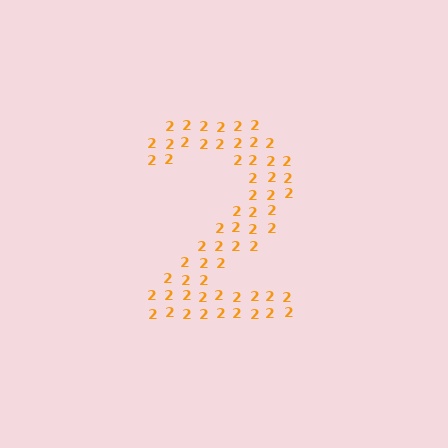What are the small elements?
The small elements are digit 2's.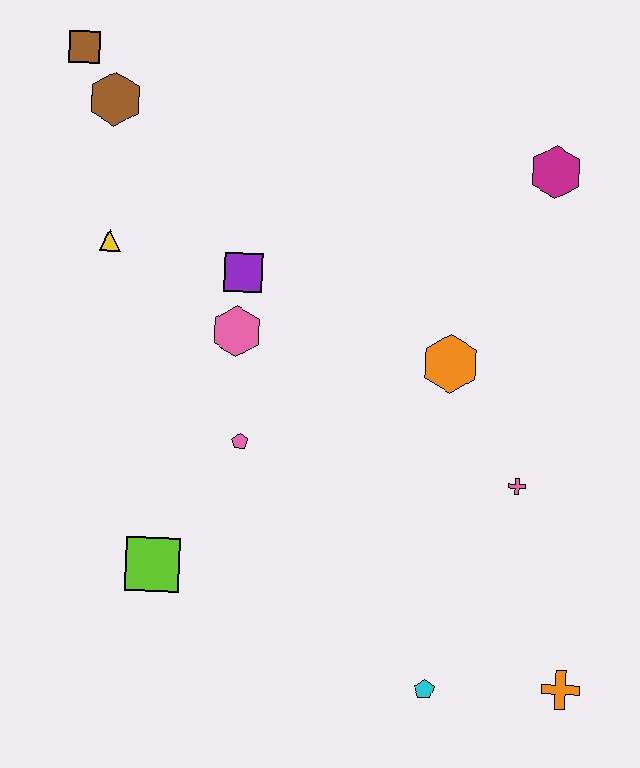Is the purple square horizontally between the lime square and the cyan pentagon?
Yes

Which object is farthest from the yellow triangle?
The orange cross is farthest from the yellow triangle.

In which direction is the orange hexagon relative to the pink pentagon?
The orange hexagon is to the right of the pink pentagon.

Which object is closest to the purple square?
The pink hexagon is closest to the purple square.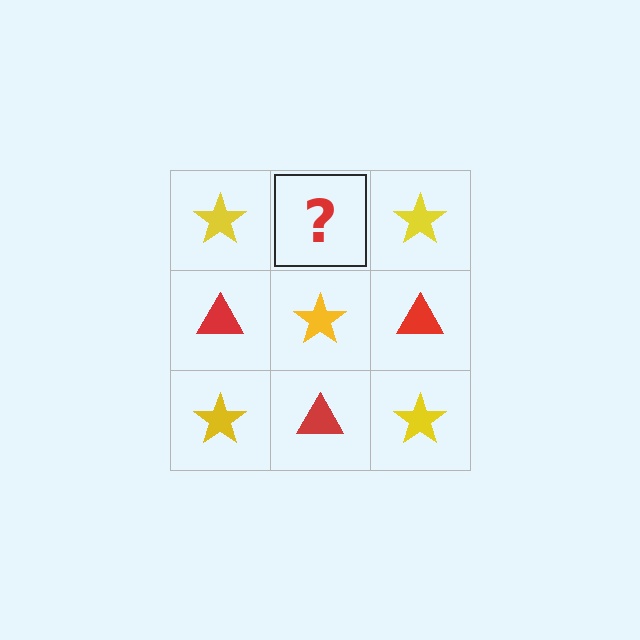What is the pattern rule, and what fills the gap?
The rule is that it alternates yellow star and red triangle in a checkerboard pattern. The gap should be filled with a red triangle.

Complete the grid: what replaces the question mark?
The question mark should be replaced with a red triangle.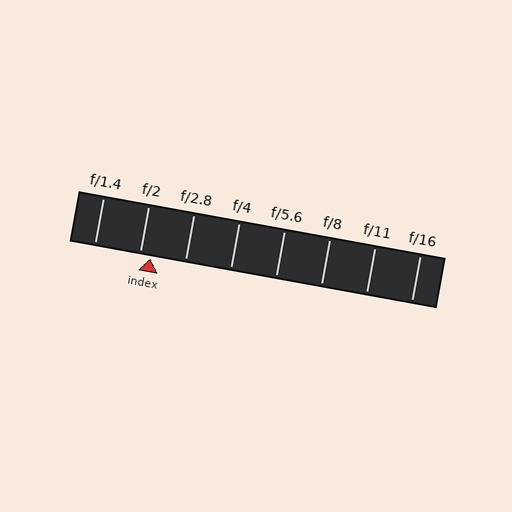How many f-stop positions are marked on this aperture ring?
There are 8 f-stop positions marked.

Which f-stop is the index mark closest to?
The index mark is closest to f/2.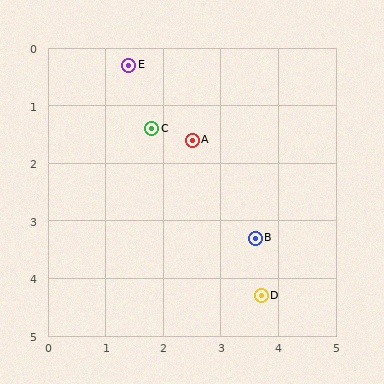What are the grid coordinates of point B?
Point B is at approximately (3.6, 3.3).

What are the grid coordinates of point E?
Point E is at approximately (1.4, 0.3).